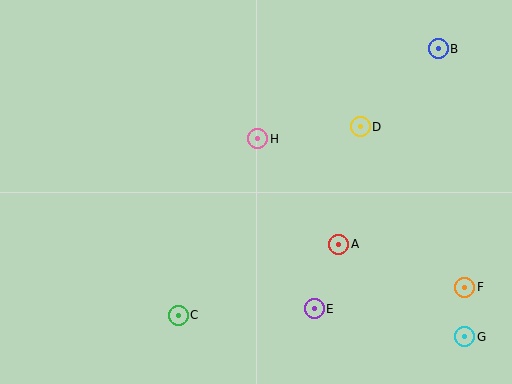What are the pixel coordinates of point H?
Point H is at (258, 139).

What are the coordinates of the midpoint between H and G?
The midpoint between H and G is at (361, 238).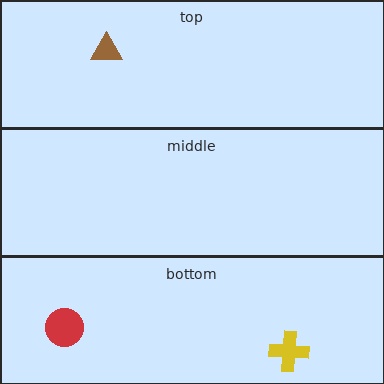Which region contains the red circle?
The bottom region.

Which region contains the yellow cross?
The bottom region.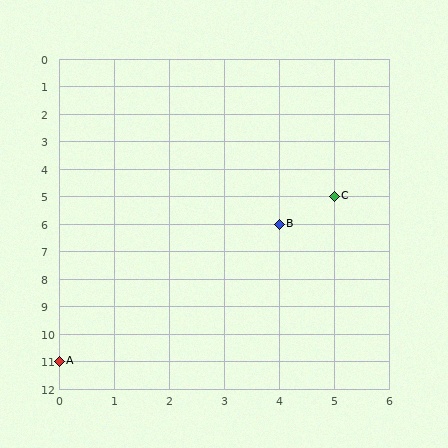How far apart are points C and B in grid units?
Points C and B are 1 column and 1 row apart (about 1.4 grid units diagonally).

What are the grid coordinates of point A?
Point A is at grid coordinates (0, 11).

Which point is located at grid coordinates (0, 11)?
Point A is at (0, 11).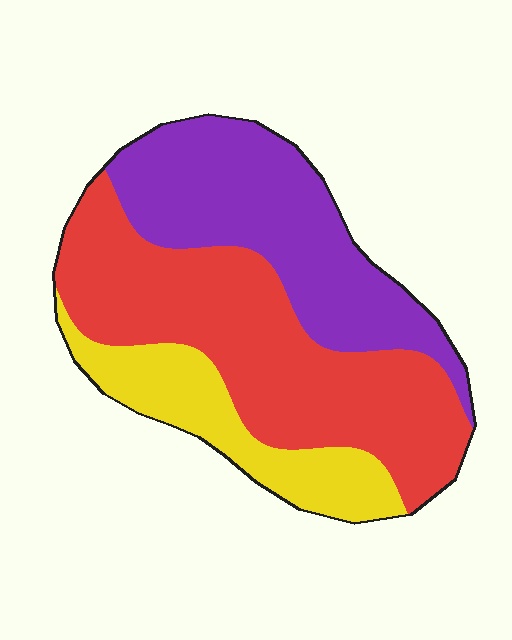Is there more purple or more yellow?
Purple.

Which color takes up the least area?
Yellow, at roughly 20%.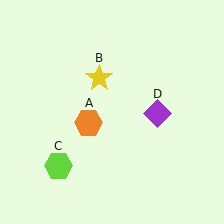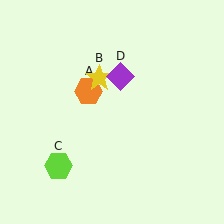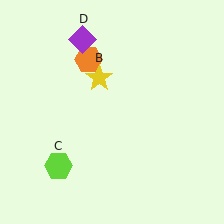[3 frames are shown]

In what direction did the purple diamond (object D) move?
The purple diamond (object D) moved up and to the left.